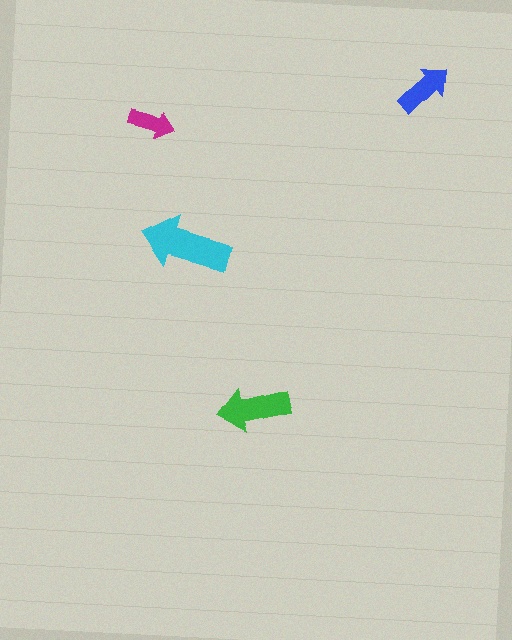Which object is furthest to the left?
The magenta arrow is leftmost.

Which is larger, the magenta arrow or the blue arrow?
The blue one.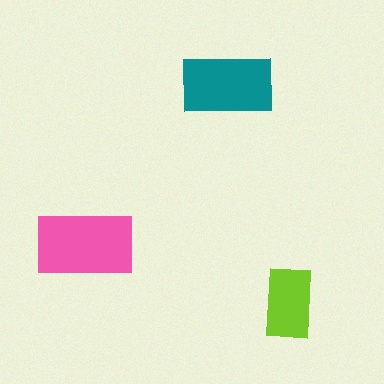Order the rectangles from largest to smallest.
the pink one, the teal one, the lime one.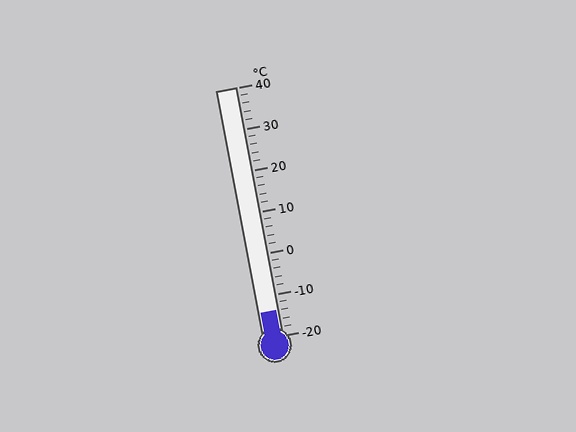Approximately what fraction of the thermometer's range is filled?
The thermometer is filled to approximately 10% of its range.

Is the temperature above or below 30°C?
The temperature is below 30°C.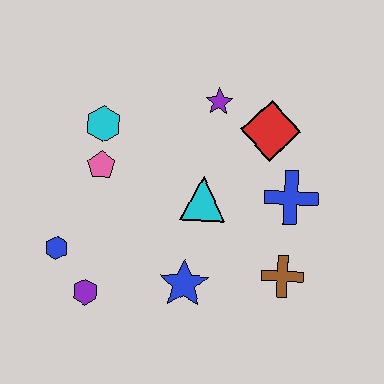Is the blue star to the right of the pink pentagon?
Yes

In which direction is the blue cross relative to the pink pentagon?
The blue cross is to the right of the pink pentagon.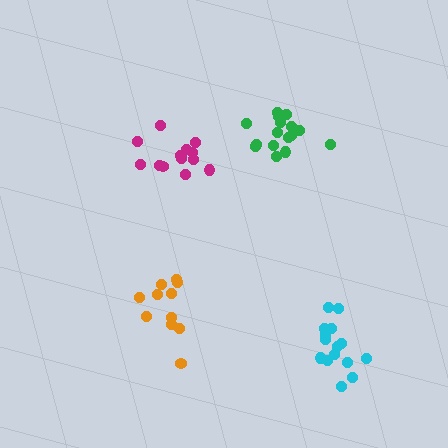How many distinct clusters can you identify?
There are 4 distinct clusters.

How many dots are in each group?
Group 1: 14 dots, Group 2: 11 dots, Group 3: 15 dots, Group 4: 16 dots (56 total).